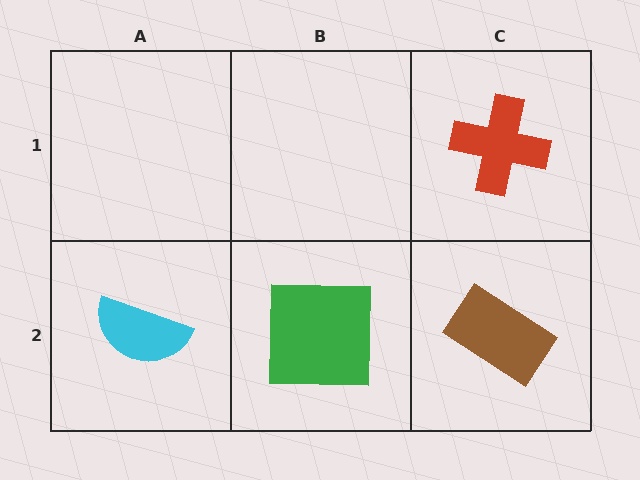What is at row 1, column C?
A red cross.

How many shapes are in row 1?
1 shape.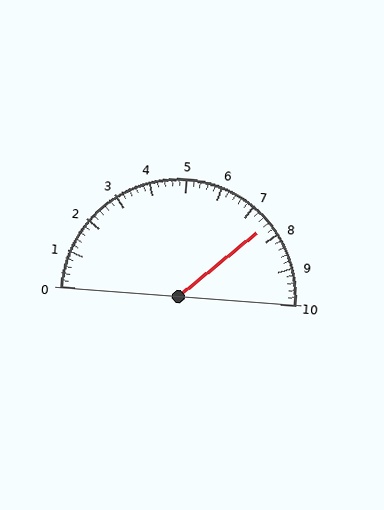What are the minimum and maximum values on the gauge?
The gauge ranges from 0 to 10.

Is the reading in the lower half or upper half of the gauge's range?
The reading is in the upper half of the range (0 to 10).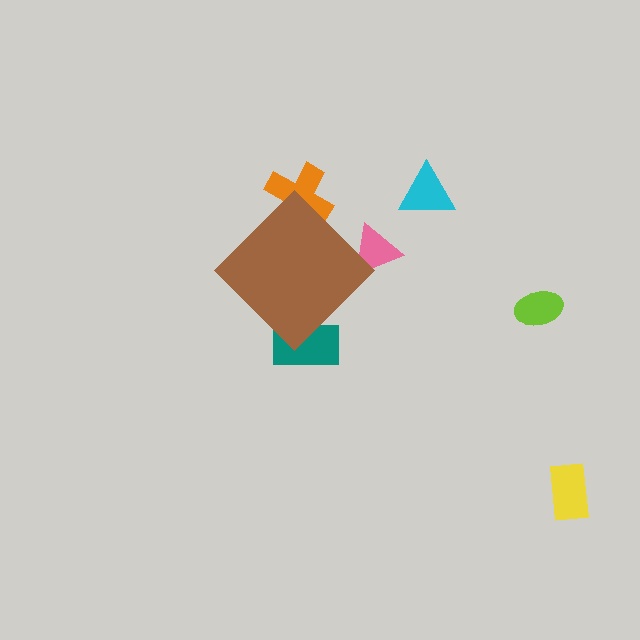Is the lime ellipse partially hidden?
No, the lime ellipse is fully visible.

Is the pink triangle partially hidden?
Yes, the pink triangle is partially hidden behind the brown diamond.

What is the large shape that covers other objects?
A brown diamond.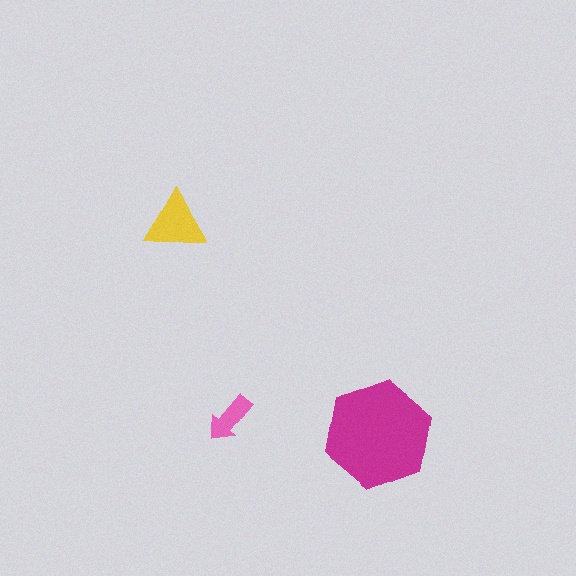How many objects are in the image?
There are 3 objects in the image.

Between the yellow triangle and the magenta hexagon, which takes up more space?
The magenta hexagon.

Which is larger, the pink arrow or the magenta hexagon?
The magenta hexagon.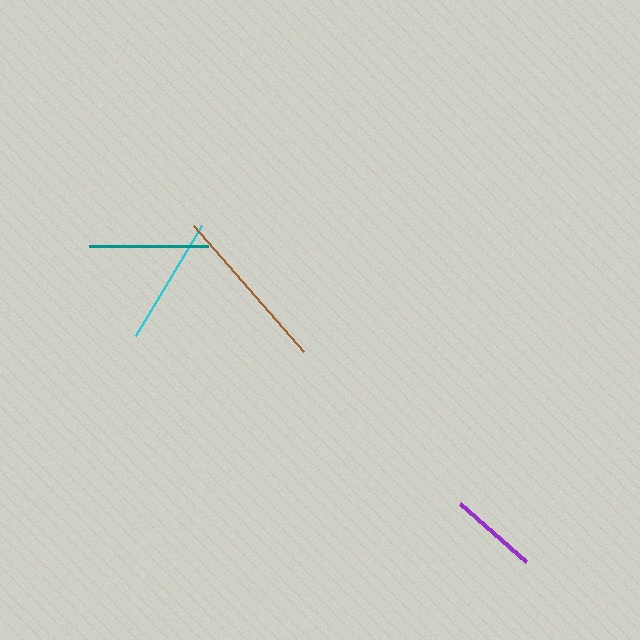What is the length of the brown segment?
The brown segment is approximately 168 pixels long.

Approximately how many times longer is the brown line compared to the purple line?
The brown line is approximately 1.9 times the length of the purple line.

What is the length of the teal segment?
The teal segment is approximately 119 pixels long.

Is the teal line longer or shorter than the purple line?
The teal line is longer than the purple line.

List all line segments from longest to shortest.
From longest to shortest: brown, cyan, teal, purple.